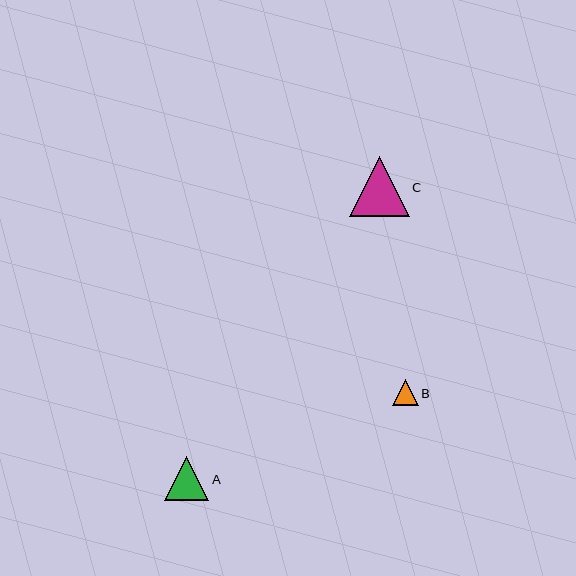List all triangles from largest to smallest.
From largest to smallest: C, A, B.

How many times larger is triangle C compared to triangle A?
Triangle C is approximately 1.3 times the size of triangle A.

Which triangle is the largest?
Triangle C is the largest with a size of approximately 60 pixels.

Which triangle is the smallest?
Triangle B is the smallest with a size of approximately 26 pixels.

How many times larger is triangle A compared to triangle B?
Triangle A is approximately 1.7 times the size of triangle B.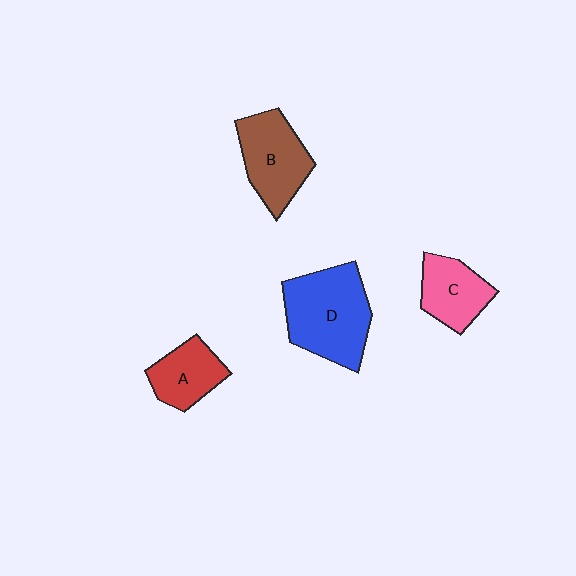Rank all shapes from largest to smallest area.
From largest to smallest: D (blue), B (brown), C (pink), A (red).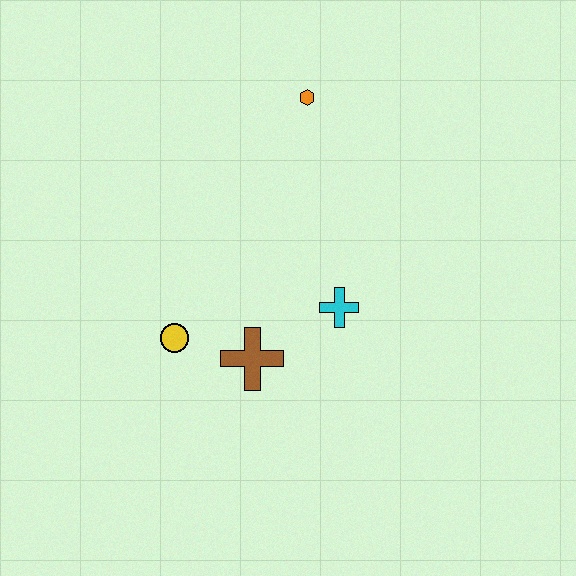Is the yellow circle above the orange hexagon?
No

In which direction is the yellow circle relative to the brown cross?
The yellow circle is to the left of the brown cross.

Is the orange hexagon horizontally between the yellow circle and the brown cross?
No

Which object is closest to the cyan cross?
The brown cross is closest to the cyan cross.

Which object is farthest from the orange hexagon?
The yellow circle is farthest from the orange hexagon.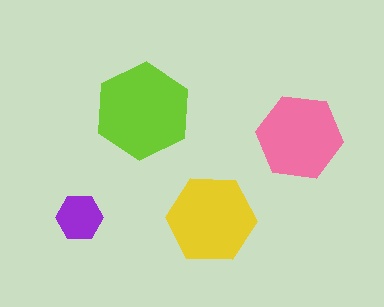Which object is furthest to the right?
The pink hexagon is rightmost.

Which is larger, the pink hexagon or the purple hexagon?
The pink one.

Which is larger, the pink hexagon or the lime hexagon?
The lime one.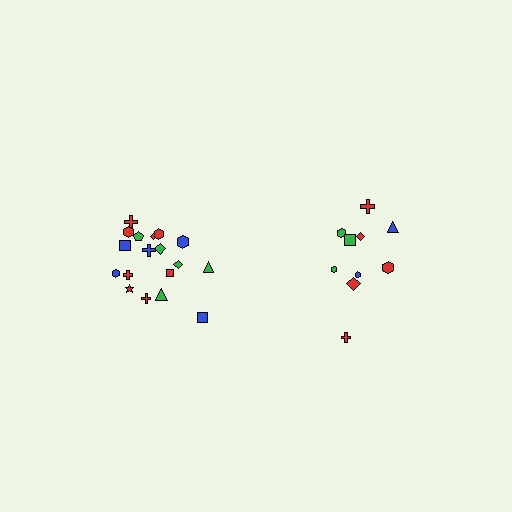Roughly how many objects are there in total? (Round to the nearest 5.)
Roughly 30 objects in total.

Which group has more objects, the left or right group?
The left group.